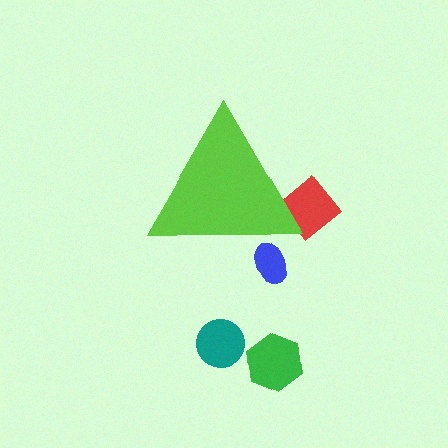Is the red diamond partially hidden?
Yes, the red diamond is partially hidden behind the lime triangle.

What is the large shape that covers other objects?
A lime triangle.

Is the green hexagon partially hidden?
No, the green hexagon is fully visible.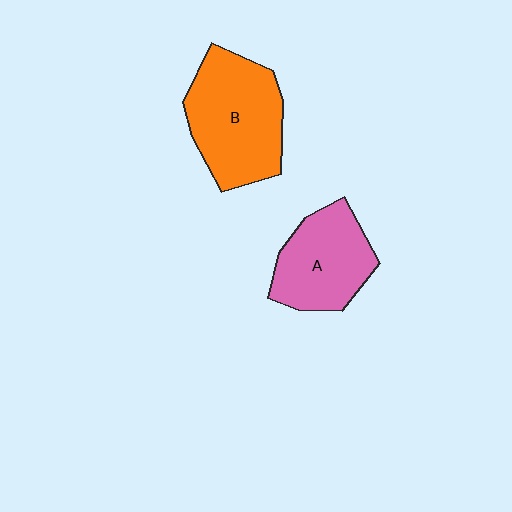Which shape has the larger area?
Shape B (orange).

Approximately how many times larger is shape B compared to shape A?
Approximately 1.3 times.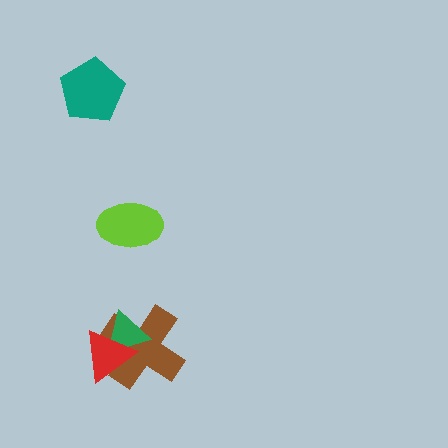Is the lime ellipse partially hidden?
No, no other shape covers it.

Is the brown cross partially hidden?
Yes, it is partially covered by another shape.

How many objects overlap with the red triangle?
2 objects overlap with the red triangle.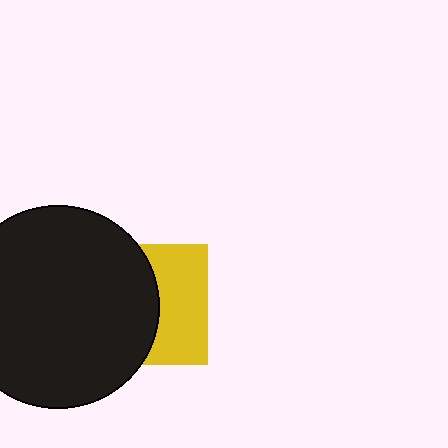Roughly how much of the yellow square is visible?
About half of it is visible (roughly 45%).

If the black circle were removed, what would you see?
You would see the complete yellow square.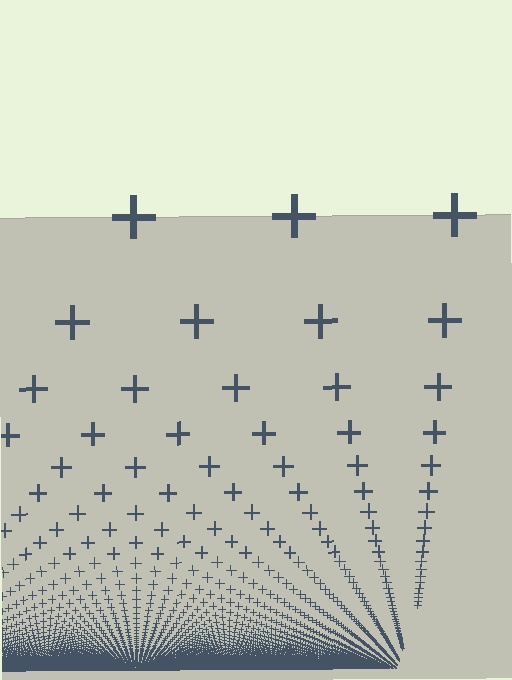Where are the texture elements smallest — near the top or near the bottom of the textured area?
Near the bottom.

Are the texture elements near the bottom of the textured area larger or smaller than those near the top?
Smaller. The gradient is inverted — elements near the bottom are smaller and denser.